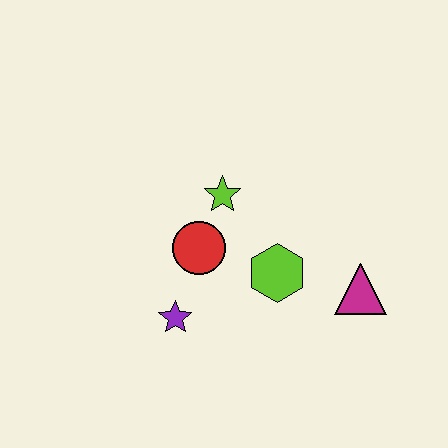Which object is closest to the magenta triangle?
The lime hexagon is closest to the magenta triangle.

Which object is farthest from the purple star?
The magenta triangle is farthest from the purple star.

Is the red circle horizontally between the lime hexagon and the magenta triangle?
No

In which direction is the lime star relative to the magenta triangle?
The lime star is to the left of the magenta triangle.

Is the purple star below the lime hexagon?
Yes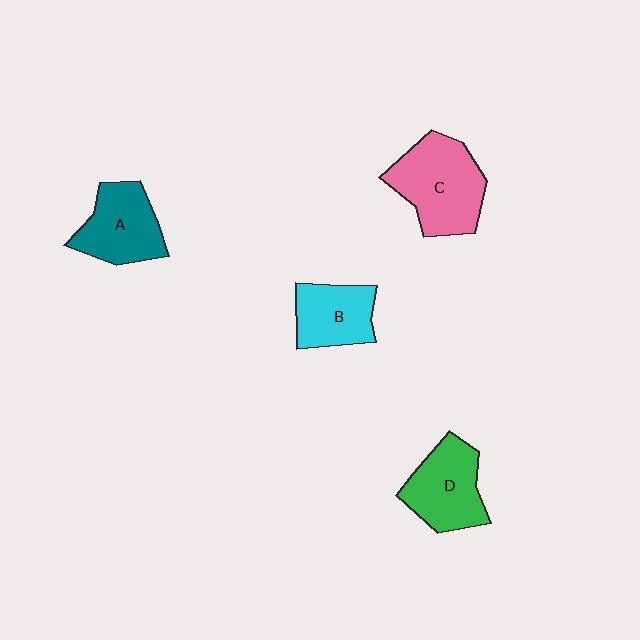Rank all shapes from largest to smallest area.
From largest to smallest: C (pink), D (green), A (teal), B (cyan).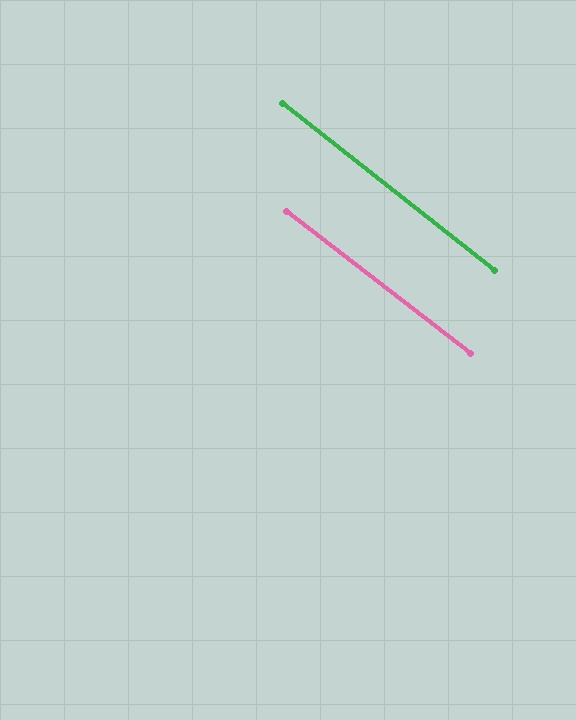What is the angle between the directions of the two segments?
Approximately 1 degree.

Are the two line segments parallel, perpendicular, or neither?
Parallel — their directions differ by only 0.5°.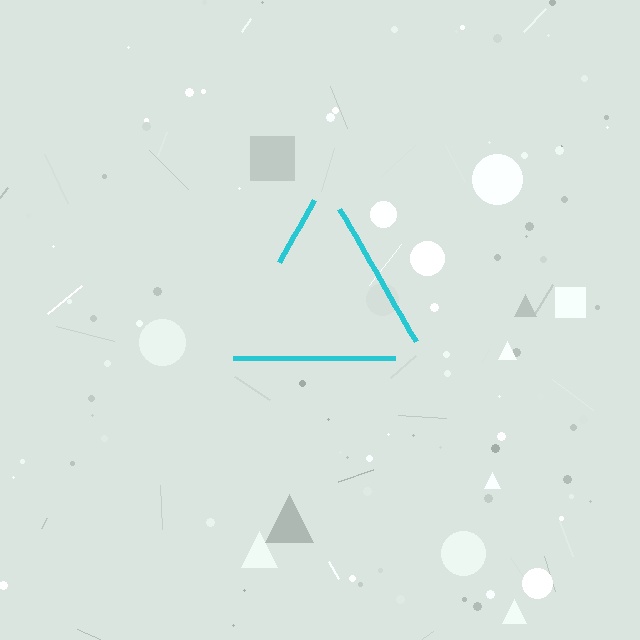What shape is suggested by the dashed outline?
The dashed outline suggests a triangle.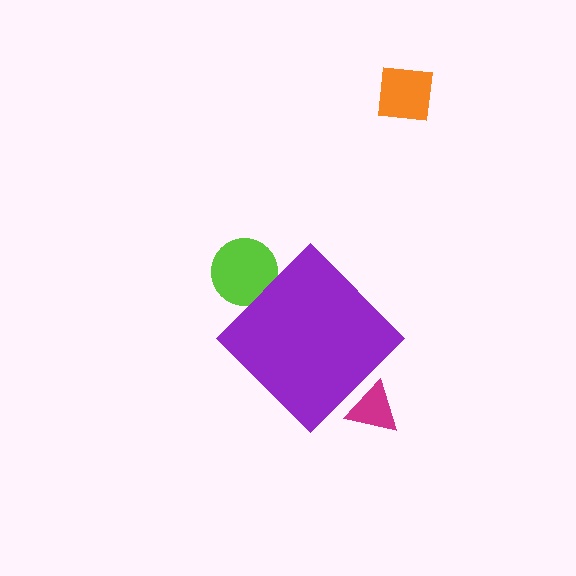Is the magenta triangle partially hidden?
Yes, the magenta triangle is partially hidden behind the purple diamond.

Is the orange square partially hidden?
No, the orange square is fully visible.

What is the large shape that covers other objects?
A purple diamond.